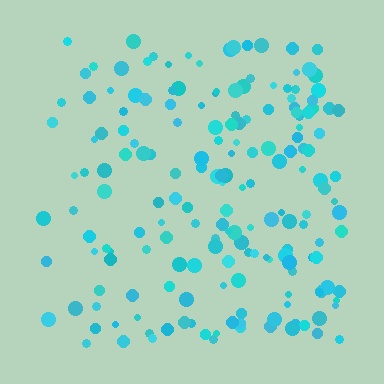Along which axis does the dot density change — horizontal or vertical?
Horizontal.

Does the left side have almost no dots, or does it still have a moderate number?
Still a moderate number, just noticeably fewer than the right.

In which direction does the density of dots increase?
From left to right, with the right side densest.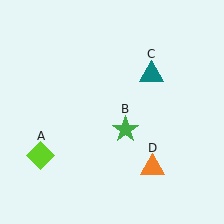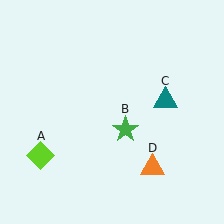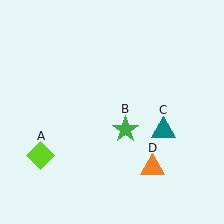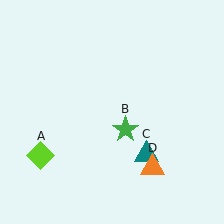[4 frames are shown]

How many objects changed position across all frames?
1 object changed position: teal triangle (object C).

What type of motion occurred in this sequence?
The teal triangle (object C) rotated clockwise around the center of the scene.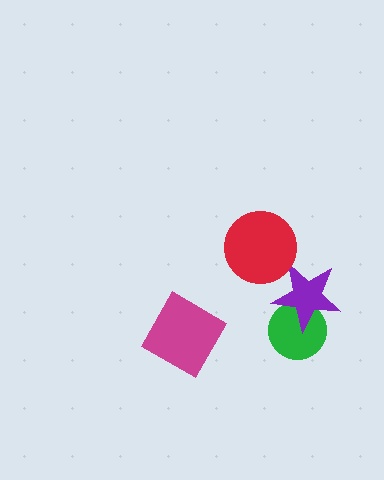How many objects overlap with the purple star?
1 object overlaps with the purple star.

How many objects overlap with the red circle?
0 objects overlap with the red circle.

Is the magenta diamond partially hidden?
No, no other shape covers it.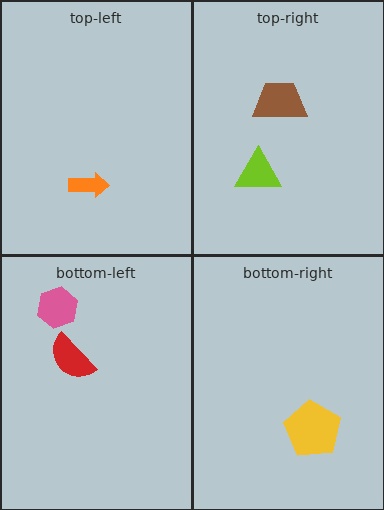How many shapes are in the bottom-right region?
1.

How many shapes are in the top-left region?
1.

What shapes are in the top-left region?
The orange arrow.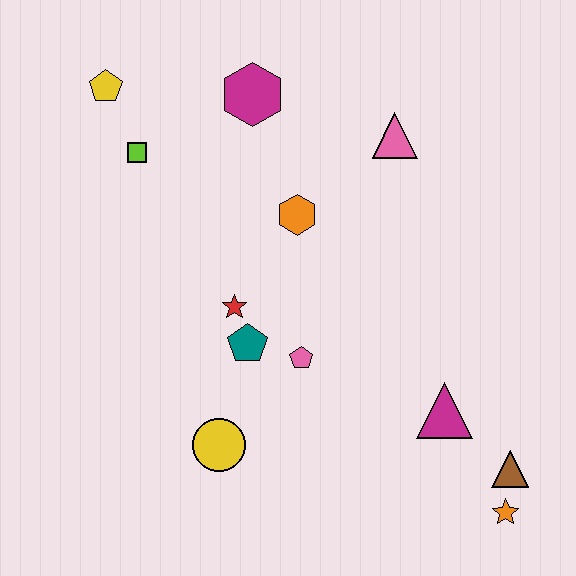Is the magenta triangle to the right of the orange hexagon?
Yes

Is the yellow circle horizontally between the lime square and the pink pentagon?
Yes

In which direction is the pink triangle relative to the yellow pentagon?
The pink triangle is to the right of the yellow pentagon.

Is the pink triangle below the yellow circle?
No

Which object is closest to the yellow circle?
The teal pentagon is closest to the yellow circle.